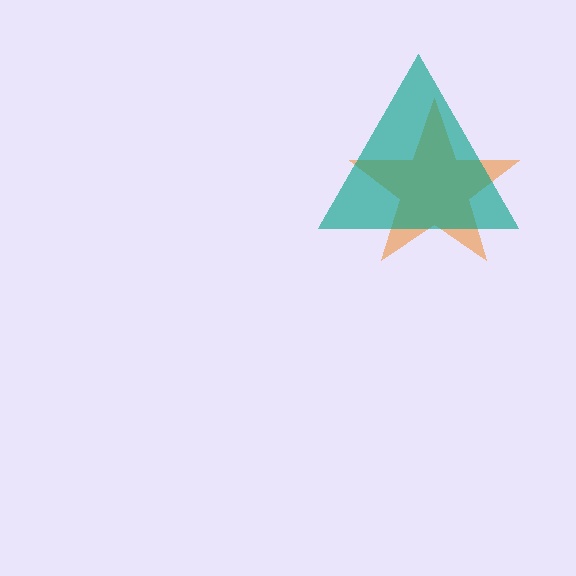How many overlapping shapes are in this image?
There are 2 overlapping shapes in the image.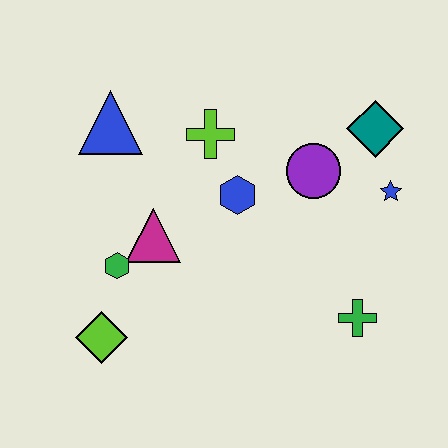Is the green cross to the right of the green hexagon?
Yes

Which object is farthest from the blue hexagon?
The lime diamond is farthest from the blue hexagon.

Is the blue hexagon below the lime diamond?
No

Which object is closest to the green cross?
The blue star is closest to the green cross.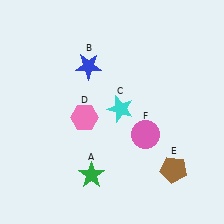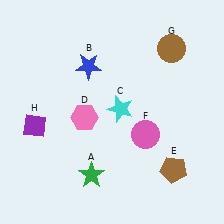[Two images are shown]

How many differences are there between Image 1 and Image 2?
There are 2 differences between the two images.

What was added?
A brown circle (G), a purple diamond (H) were added in Image 2.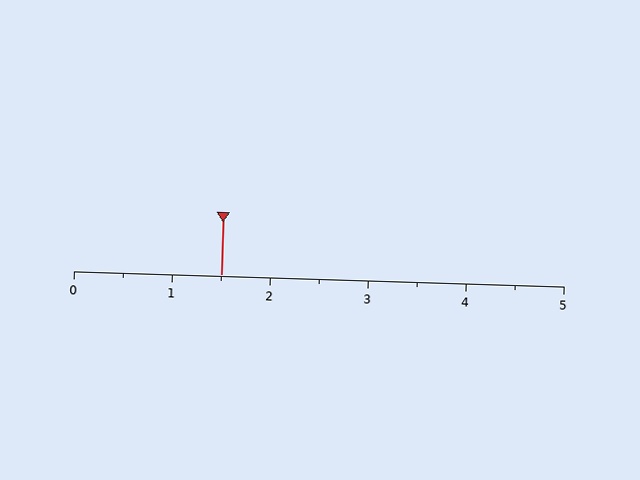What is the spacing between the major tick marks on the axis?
The major ticks are spaced 1 apart.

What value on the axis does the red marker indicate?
The marker indicates approximately 1.5.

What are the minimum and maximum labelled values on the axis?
The axis runs from 0 to 5.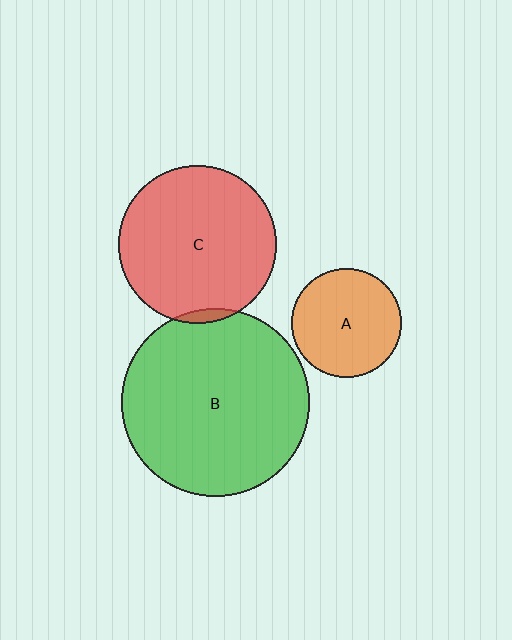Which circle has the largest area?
Circle B (green).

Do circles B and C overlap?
Yes.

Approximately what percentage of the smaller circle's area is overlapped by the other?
Approximately 5%.